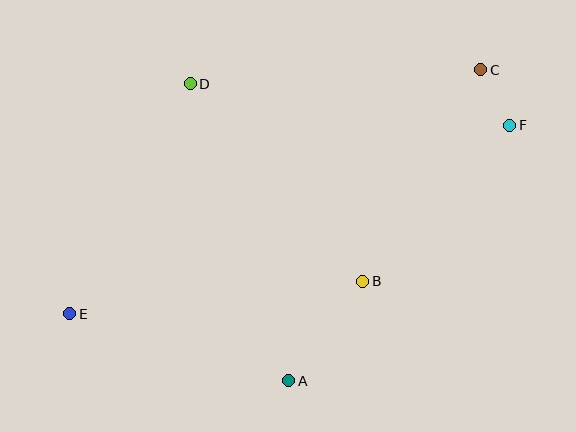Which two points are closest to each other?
Points C and F are closest to each other.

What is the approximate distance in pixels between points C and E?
The distance between C and E is approximately 478 pixels.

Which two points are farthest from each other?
Points E and F are farthest from each other.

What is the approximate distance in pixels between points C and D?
The distance between C and D is approximately 291 pixels.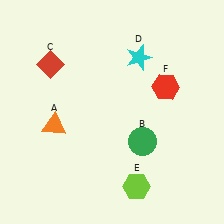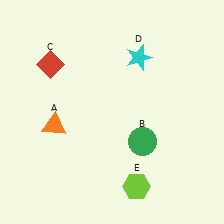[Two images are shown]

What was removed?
The red hexagon (F) was removed in Image 2.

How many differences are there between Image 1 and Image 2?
There is 1 difference between the two images.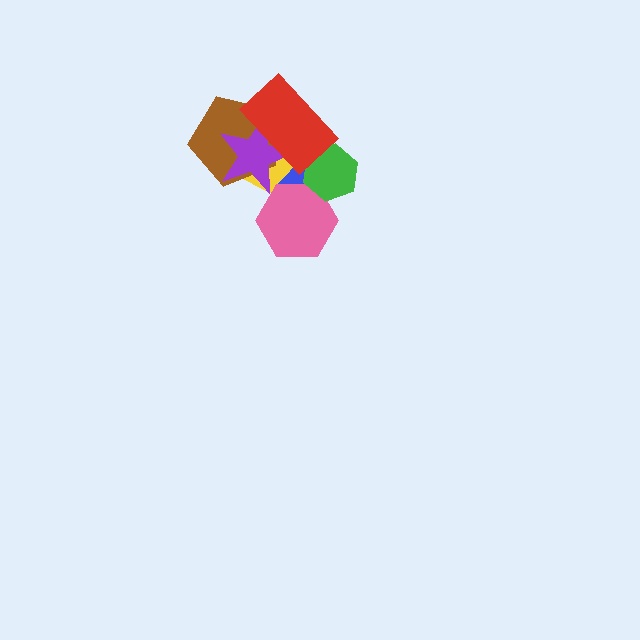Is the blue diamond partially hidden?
Yes, it is partially covered by another shape.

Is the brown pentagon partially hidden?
Yes, it is partially covered by another shape.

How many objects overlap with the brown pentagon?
3 objects overlap with the brown pentagon.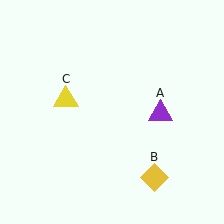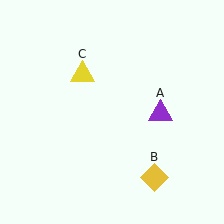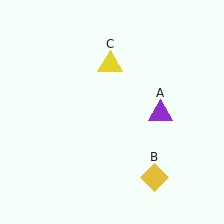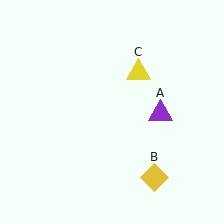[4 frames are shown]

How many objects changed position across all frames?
1 object changed position: yellow triangle (object C).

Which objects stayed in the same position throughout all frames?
Purple triangle (object A) and yellow diamond (object B) remained stationary.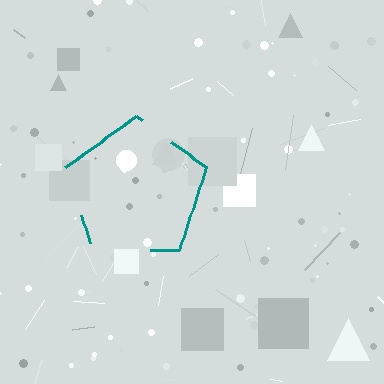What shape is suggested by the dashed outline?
The dashed outline suggests a pentagon.